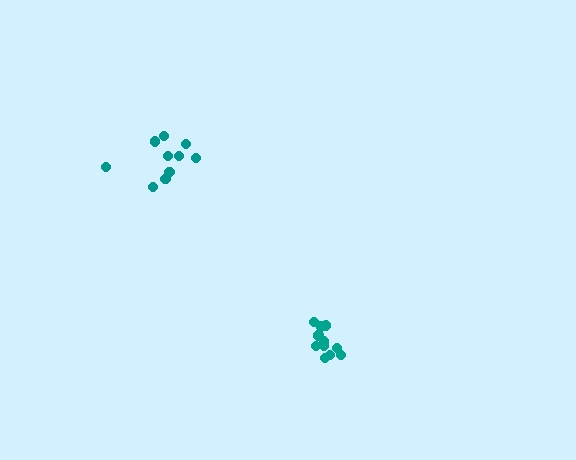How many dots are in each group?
Group 1: 10 dots, Group 2: 11 dots (21 total).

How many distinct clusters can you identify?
There are 2 distinct clusters.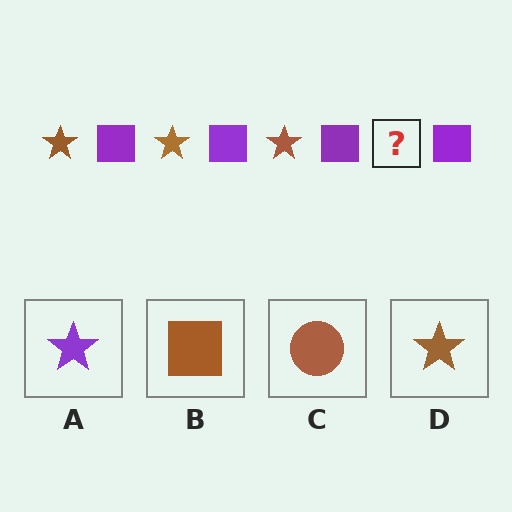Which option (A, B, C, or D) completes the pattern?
D.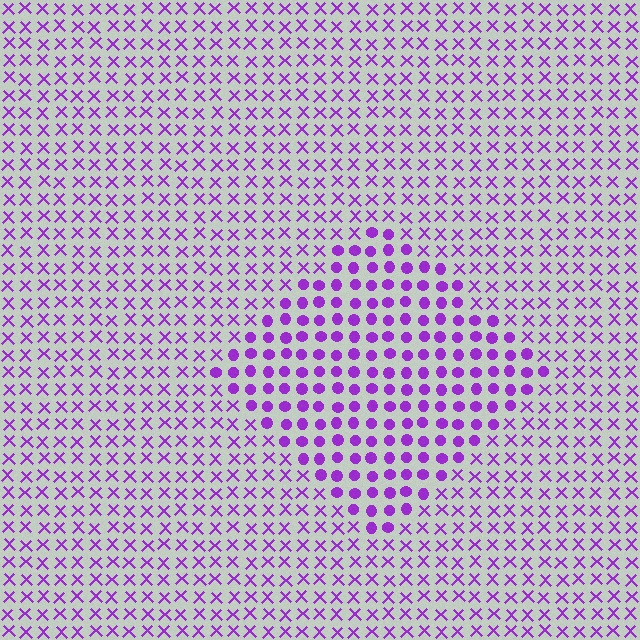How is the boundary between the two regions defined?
The boundary is defined by a change in element shape: circles inside vs. X marks outside. All elements share the same color and spacing.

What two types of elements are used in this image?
The image uses circles inside the diamond region and X marks outside it.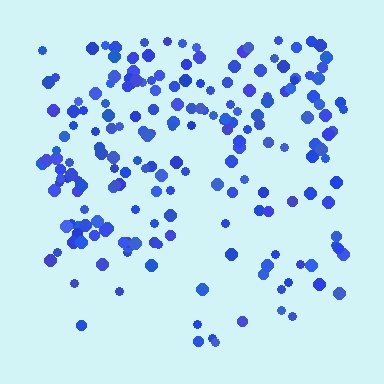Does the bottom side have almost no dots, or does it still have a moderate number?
Still a moderate number, just noticeably fewer than the top.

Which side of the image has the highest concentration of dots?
The top.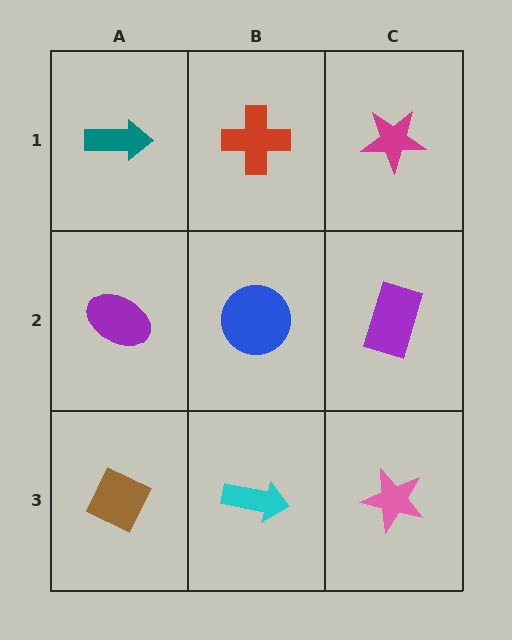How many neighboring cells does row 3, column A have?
2.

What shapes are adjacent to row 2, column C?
A magenta star (row 1, column C), a pink star (row 3, column C), a blue circle (row 2, column B).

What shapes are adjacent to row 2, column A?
A teal arrow (row 1, column A), a brown diamond (row 3, column A), a blue circle (row 2, column B).